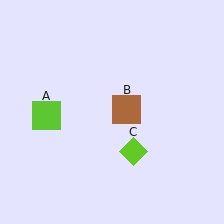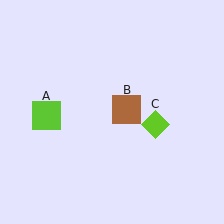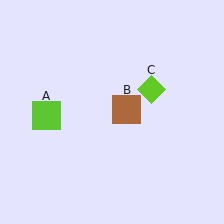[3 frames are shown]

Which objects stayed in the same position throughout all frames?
Lime square (object A) and brown square (object B) remained stationary.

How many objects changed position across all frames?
1 object changed position: lime diamond (object C).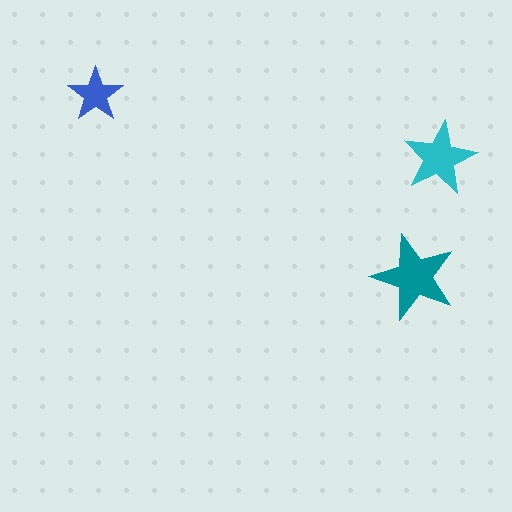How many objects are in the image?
There are 3 objects in the image.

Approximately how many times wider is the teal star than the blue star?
About 1.5 times wider.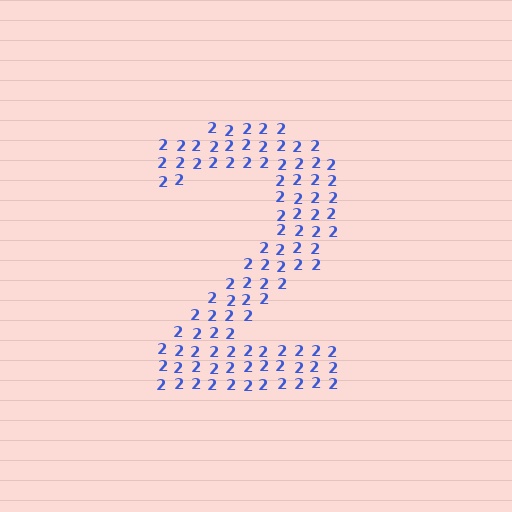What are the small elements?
The small elements are digit 2's.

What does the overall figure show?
The overall figure shows the digit 2.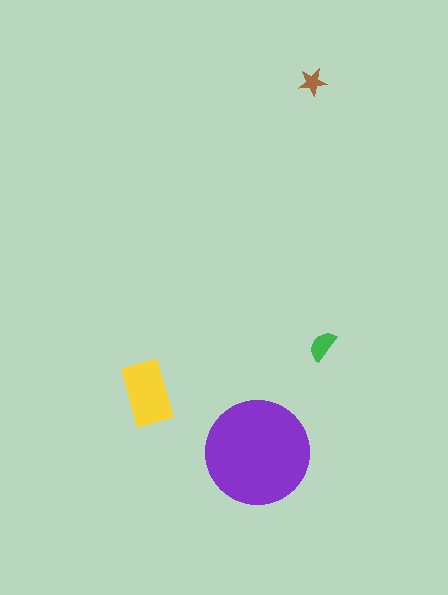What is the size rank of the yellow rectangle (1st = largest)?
2nd.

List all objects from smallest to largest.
The brown star, the green semicircle, the yellow rectangle, the purple circle.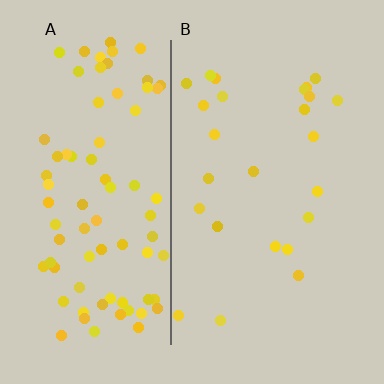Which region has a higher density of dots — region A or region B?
A (the left).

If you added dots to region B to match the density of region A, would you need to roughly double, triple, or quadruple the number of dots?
Approximately triple.